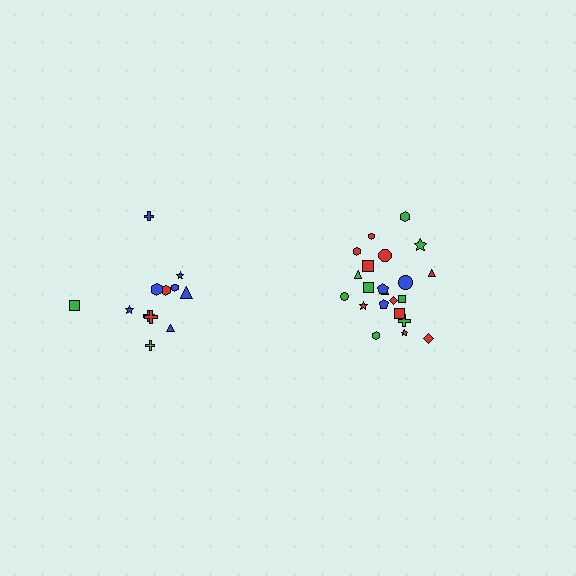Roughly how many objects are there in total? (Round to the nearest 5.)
Roughly 35 objects in total.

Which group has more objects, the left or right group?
The right group.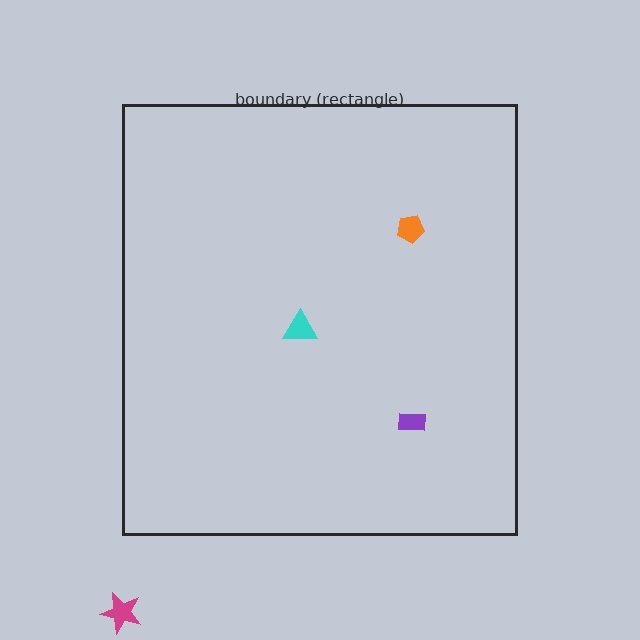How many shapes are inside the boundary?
3 inside, 1 outside.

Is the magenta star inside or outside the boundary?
Outside.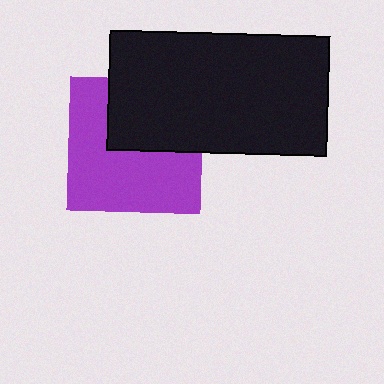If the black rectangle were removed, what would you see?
You would see the complete purple square.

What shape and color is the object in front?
The object in front is a black rectangle.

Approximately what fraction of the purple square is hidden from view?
Roughly 40% of the purple square is hidden behind the black rectangle.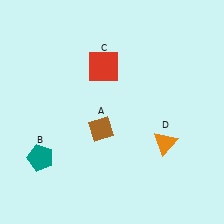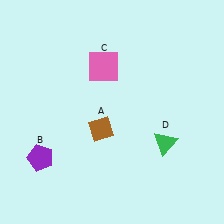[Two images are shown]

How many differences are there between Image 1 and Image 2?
There are 3 differences between the two images.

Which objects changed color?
B changed from teal to purple. C changed from red to pink. D changed from orange to green.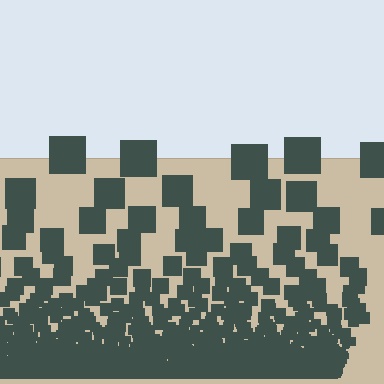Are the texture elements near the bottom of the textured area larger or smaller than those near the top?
Smaller. The gradient is inverted — elements near the bottom are smaller and denser.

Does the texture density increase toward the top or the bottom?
Density increases toward the bottom.